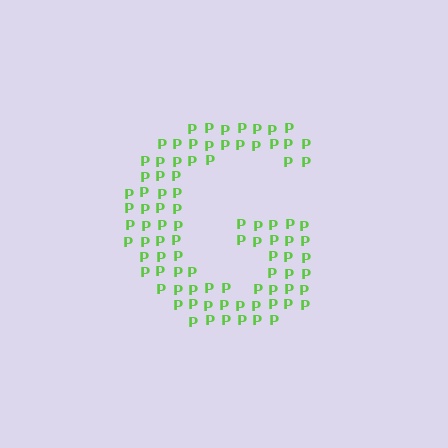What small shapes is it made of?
It is made of small letter P's.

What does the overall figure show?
The overall figure shows the letter G.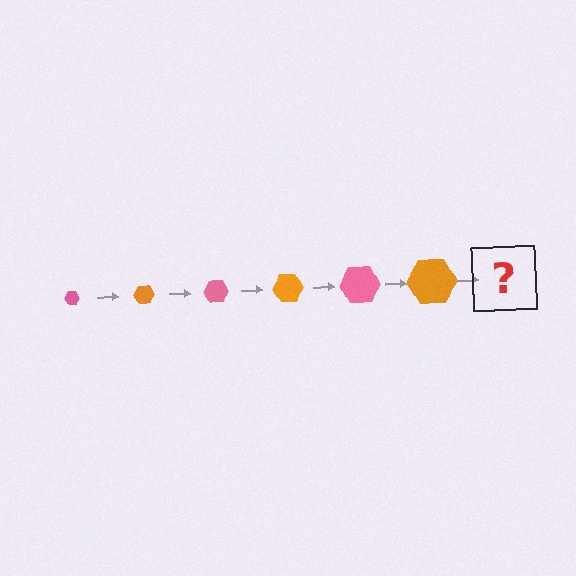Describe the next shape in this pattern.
It should be a pink hexagon, larger than the previous one.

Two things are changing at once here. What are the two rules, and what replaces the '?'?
The two rules are that the hexagon grows larger each step and the color cycles through pink and orange. The '?' should be a pink hexagon, larger than the previous one.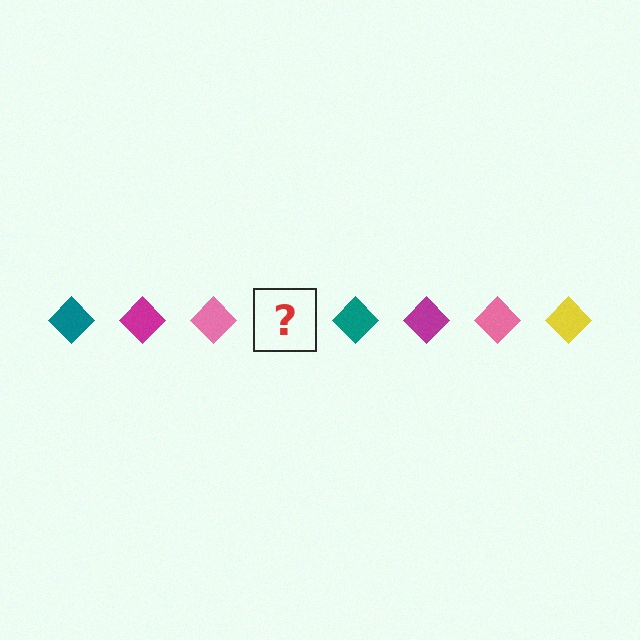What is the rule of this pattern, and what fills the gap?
The rule is that the pattern cycles through teal, magenta, pink, yellow diamonds. The gap should be filled with a yellow diamond.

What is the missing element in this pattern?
The missing element is a yellow diamond.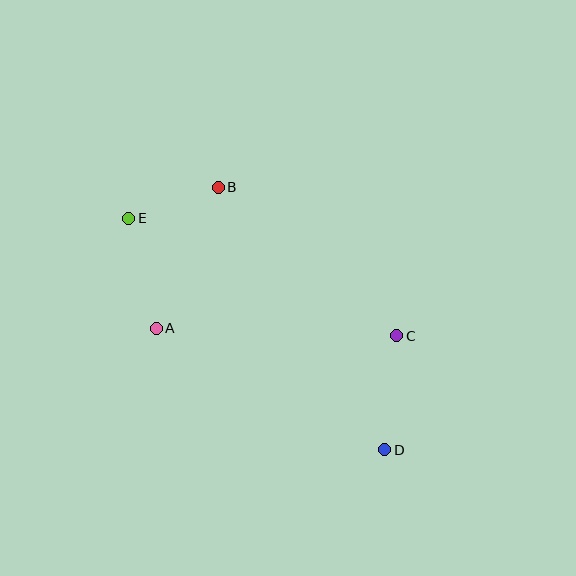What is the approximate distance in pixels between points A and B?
The distance between A and B is approximately 154 pixels.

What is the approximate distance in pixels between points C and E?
The distance between C and E is approximately 293 pixels.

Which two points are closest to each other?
Points B and E are closest to each other.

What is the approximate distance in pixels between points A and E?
The distance between A and E is approximately 113 pixels.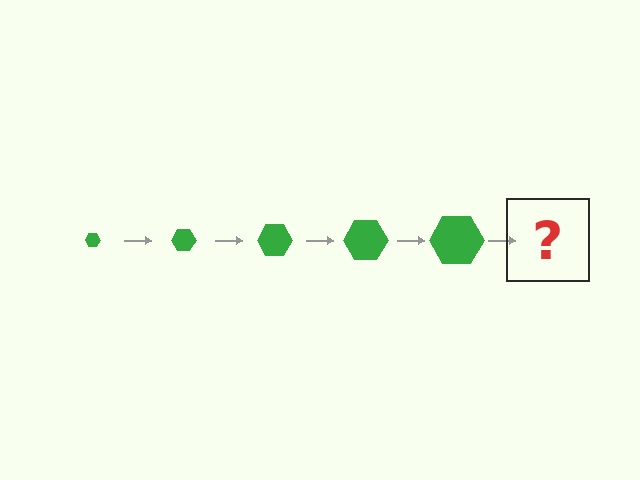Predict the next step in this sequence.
The next step is a green hexagon, larger than the previous one.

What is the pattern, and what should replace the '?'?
The pattern is that the hexagon gets progressively larger each step. The '?' should be a green hexagon, larger than the previous one.